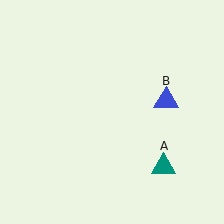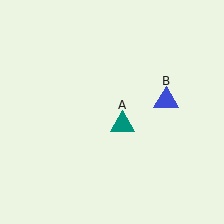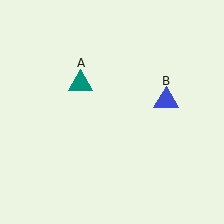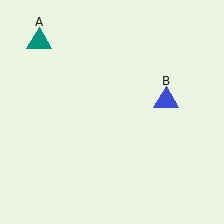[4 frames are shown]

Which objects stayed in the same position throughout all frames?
Blue triangle (object B) remained stationary.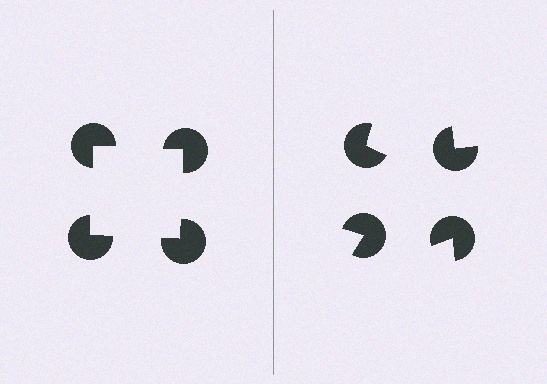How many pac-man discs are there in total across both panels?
8 — 4 on each side.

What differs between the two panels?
The pac-man discs are positioned identically on both sides; only the wedge orientations differ. On the left they align to a square; on the right they are misaligned.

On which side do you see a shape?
An illusory square appears on the left side. On the right side the wedge cuts are rotated, so no coherent shape forms.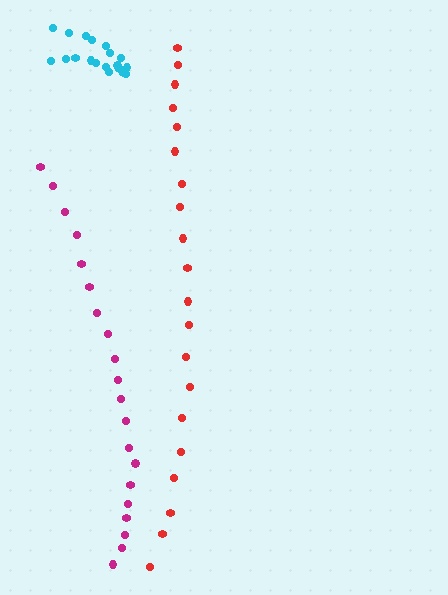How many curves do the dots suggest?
There are 3 distinct paths.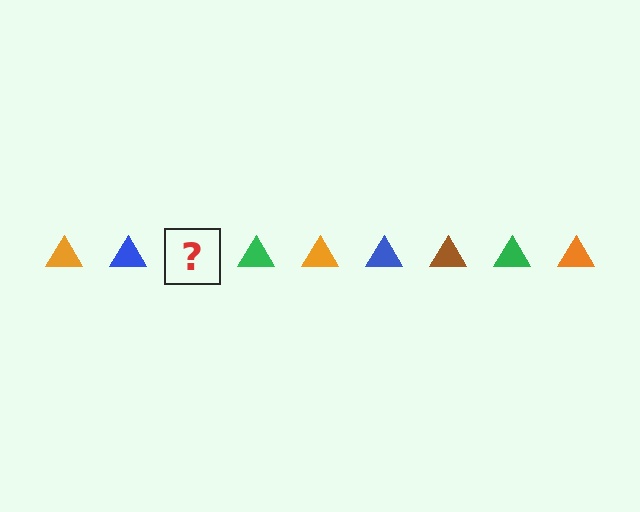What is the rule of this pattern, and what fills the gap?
The rule is that the pattern cycles through orange, blue, brown, green triangles. The gap should be filled with a brown triangle.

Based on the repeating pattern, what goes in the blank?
The blank should be a brown triangle.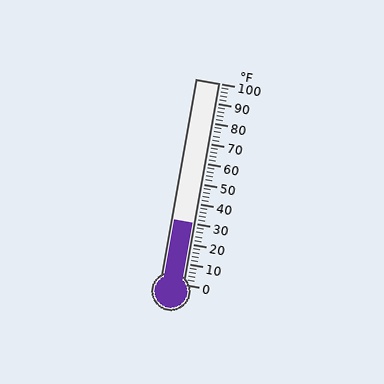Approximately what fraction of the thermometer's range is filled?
The thermometer is filled to approximately 30% of its range.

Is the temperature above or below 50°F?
The temperature is below 50°F.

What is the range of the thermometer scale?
The thermometer scale ranges from 0°F to 100°F.